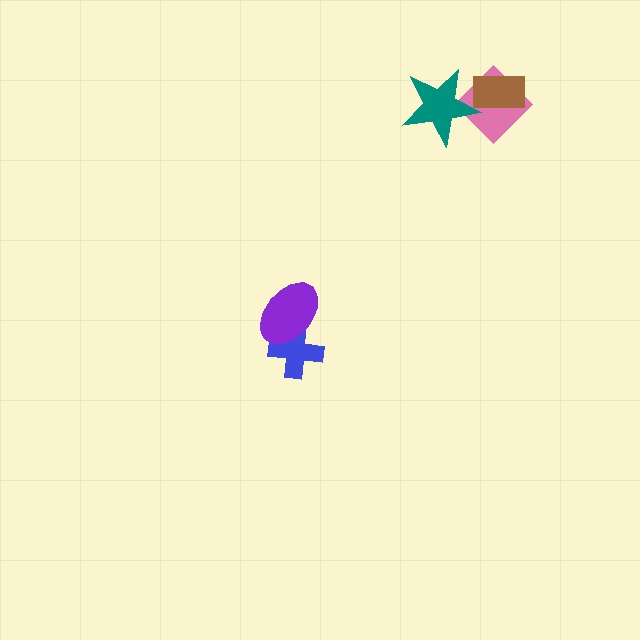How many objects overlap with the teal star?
1 object overlaps with the teal star.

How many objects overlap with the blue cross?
1 object overlaps with the blue cross.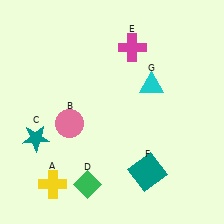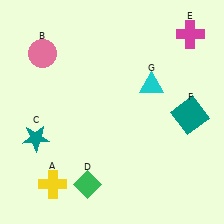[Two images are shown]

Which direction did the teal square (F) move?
The teal square (F) moved up.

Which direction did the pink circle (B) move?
The pink circle (B) moved up.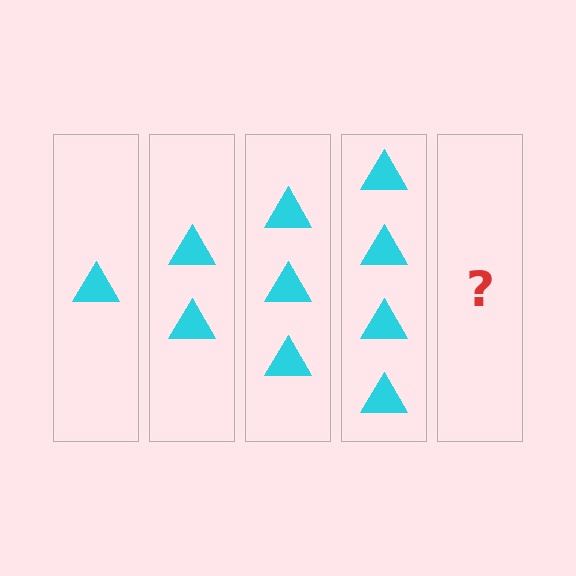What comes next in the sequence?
The next element should be 5 triangles.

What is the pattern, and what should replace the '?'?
The pattern is that each step adds one more triangle. The '?' should be 5 triangles.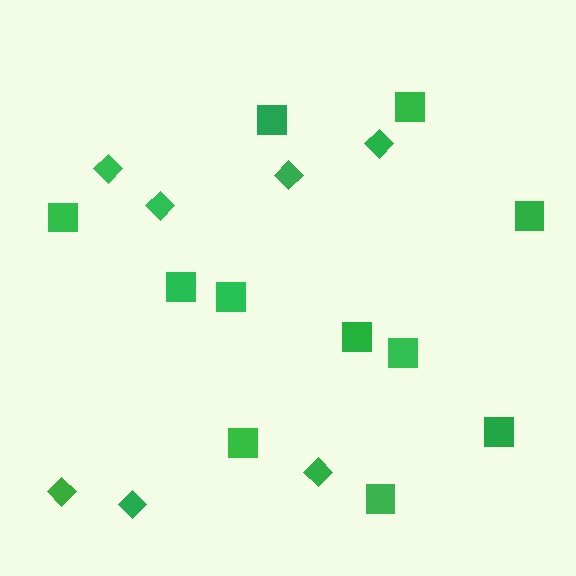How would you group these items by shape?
There are 2 groups: one group of squares (11) and one group of diamonds (7).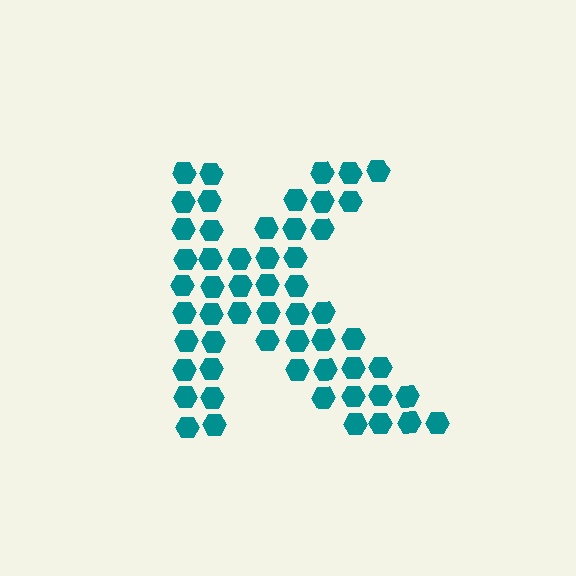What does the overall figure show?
The overall figure shows the letter K.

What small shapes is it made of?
It is made of small hexagons.